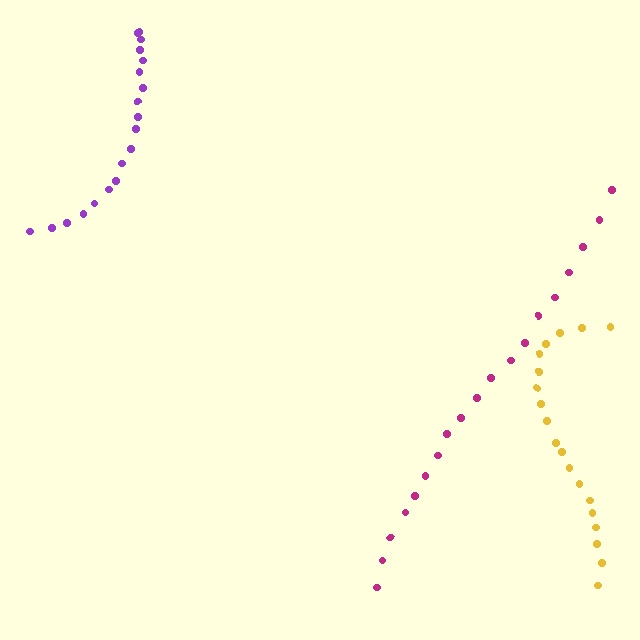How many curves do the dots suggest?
There are 3 distinct paths.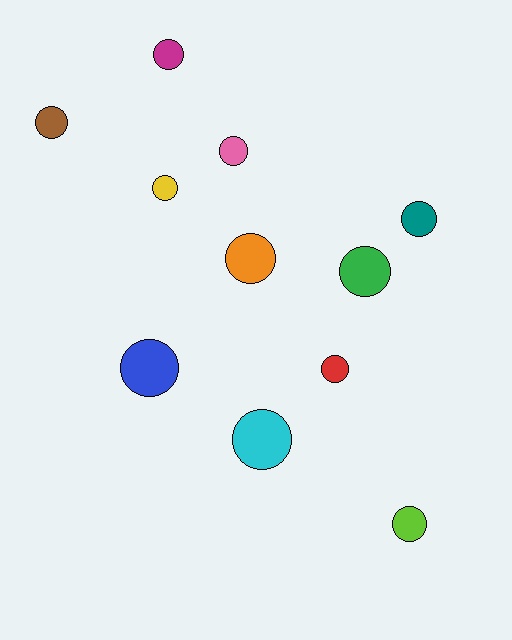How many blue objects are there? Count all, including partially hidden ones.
There is 1 blue object.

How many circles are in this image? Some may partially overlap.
There are 11 circles.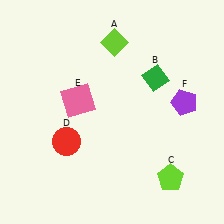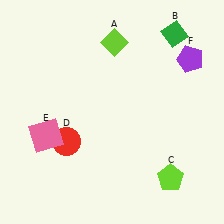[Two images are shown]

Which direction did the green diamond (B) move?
The green diamond (B) moved up.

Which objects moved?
The objects that moved are: the green diamond (B), the pink square (E), the purple pentagon (F).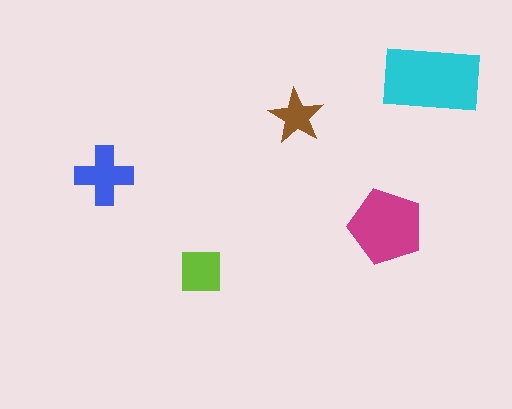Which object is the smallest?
The brown star.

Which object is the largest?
The cyan rectangle.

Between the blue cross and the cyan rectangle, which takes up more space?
The cyan rectangle.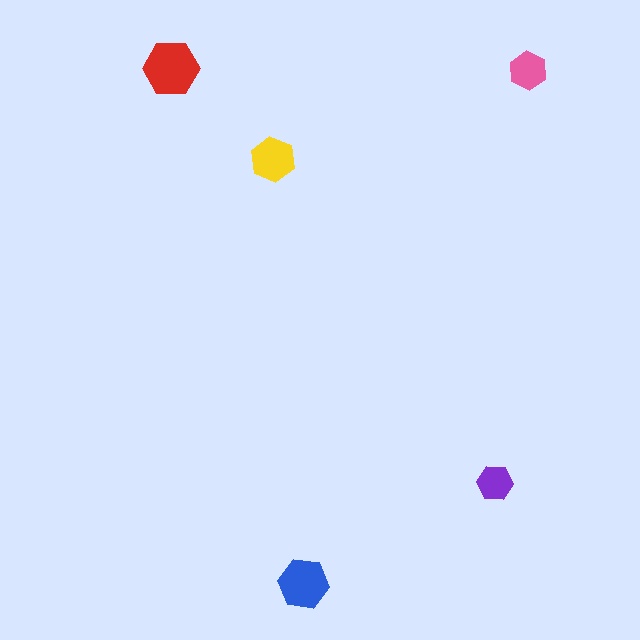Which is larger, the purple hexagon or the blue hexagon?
The blue one.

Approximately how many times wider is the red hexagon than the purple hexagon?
About 1.5 times wider.